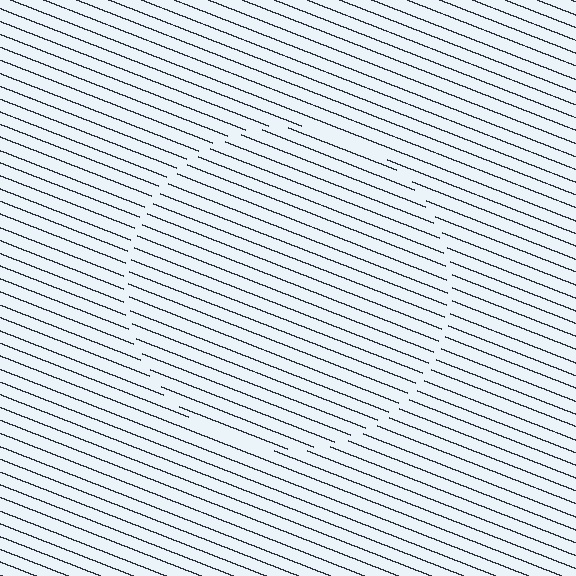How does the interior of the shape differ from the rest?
The interior of the shape contains the same grating, shifted by half a period — the contour is defined by the phase discontinuity where line-ends from the inner and outer gratings abut.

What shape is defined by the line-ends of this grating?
An illusory circle. The interior of the shape contains the same grating, shifted by half a period — the contour is defined by the phase discontinuity where line-ends from the inner and outer gratings abut.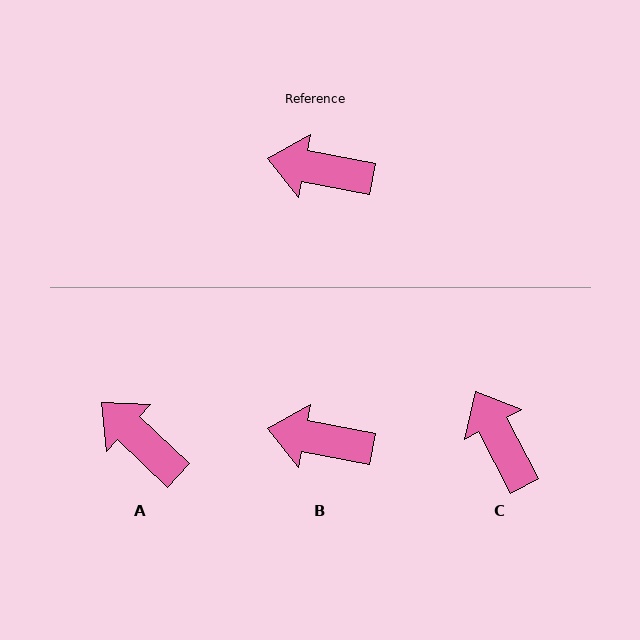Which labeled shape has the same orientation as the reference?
B.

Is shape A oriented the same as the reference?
No, it is off by about 33 degrees.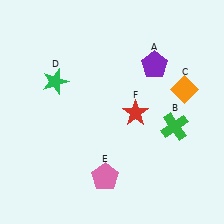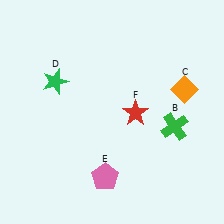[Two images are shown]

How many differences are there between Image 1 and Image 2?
There is 1 difference between the two images.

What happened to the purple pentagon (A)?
The purple pentagon (A) was removed in Image 2. It was in the top-right area of Image 1.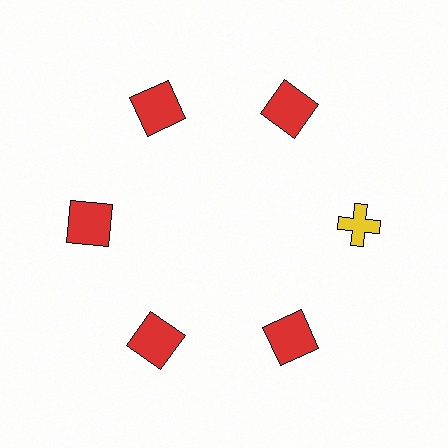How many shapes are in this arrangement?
There are 6 shapes arranged in a ring pattern.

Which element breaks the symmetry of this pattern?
The yellow cross at roughly the 3 o'clock position breaks the symmetry. All other shapes are red squares.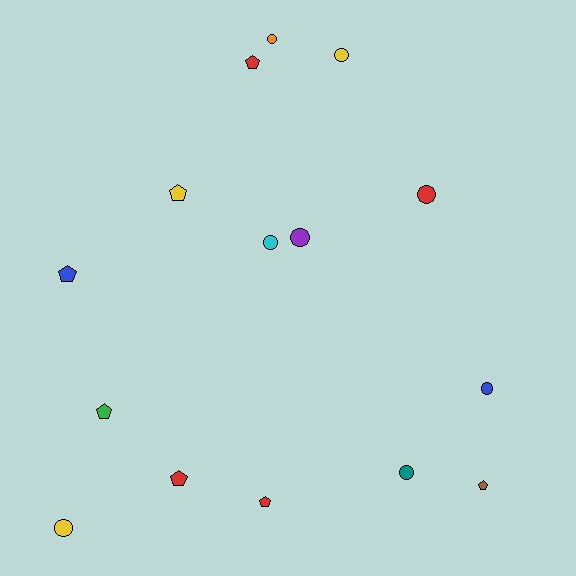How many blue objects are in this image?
There are 2 blue objects.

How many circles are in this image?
There are 8 circles.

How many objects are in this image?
There are 15 objects.